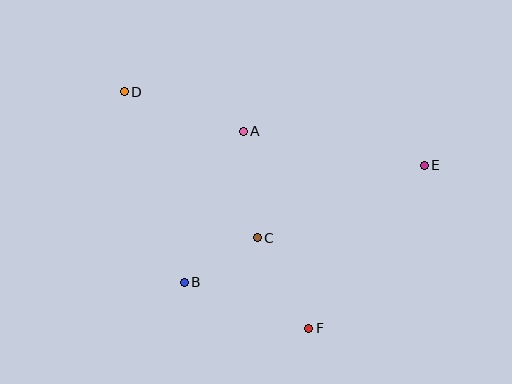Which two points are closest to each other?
Points B and C are closest to each other.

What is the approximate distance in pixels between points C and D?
The distance between C and D is approximately 197 pixels.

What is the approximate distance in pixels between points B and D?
The distance between B and D is approximately 200 pixels.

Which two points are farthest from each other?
Points D and E are farthest from each other.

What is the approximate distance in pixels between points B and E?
The distance between B and E is approximately 267 pixels.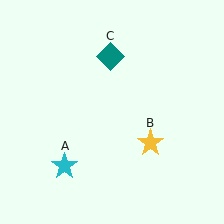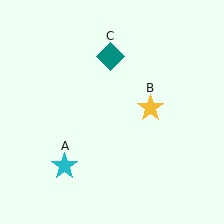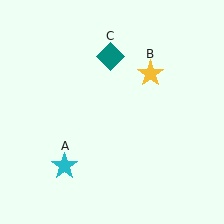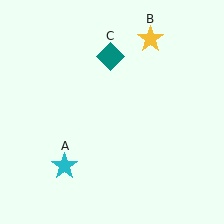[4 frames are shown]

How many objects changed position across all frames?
1 object changed position: yellow star (object B).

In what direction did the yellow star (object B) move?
The yellow star (object B) moved up.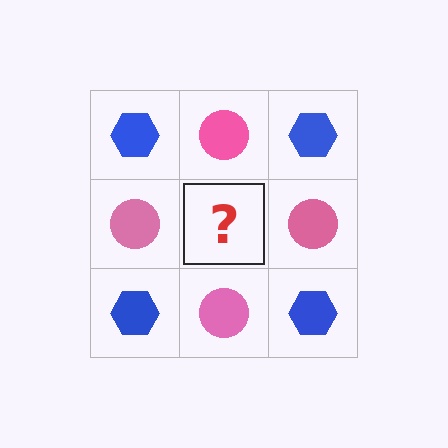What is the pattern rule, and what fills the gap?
The rule is that it alternates blue hexagon and pink circle in a checkerboard pattern. The gap should be filled with a blue hexagon.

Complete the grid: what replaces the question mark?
The question mark should be replaced with a blue hexagon.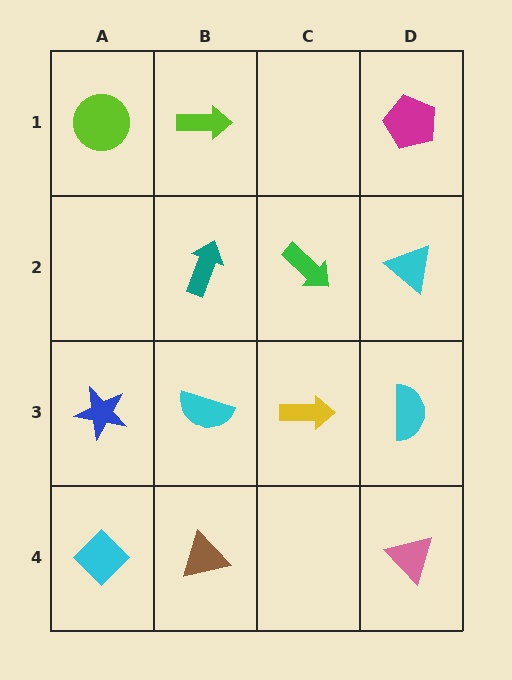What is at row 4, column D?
A pink triangle.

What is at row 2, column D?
A cyan triangle.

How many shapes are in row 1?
3 shapes.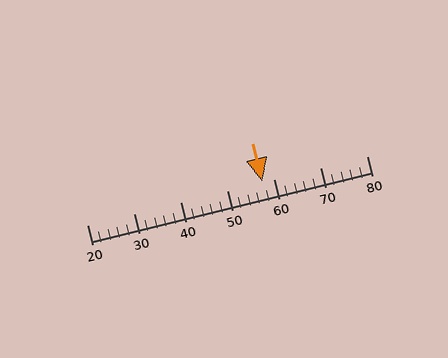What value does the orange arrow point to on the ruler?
The orange arrow points to approximately 58.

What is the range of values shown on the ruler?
The ruler shows values from 20 to 80.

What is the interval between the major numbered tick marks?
The major tick marks are spaced 10 units apart.